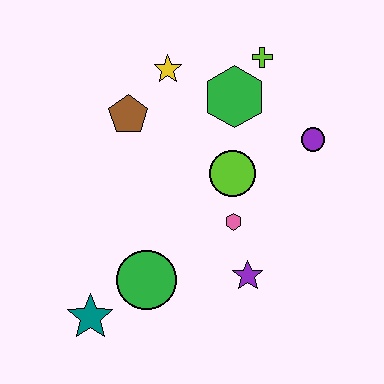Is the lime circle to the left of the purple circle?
Yes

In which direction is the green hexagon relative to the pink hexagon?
The green hexagon is above the pink hexagon.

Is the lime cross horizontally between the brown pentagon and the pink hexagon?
No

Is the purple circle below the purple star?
No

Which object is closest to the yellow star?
The brown pentagon is closest to the yellow star.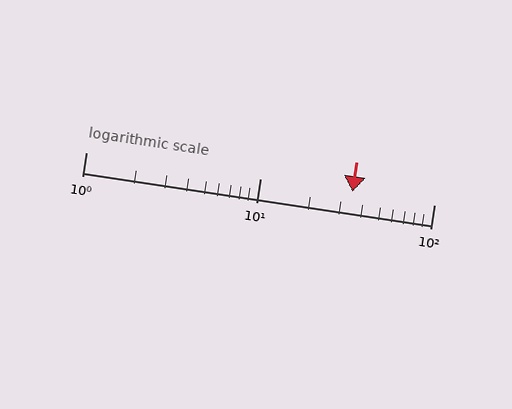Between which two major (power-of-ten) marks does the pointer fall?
The pointer is between 10 and 100.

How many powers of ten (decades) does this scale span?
The scale spans 2 decades, from 1 to 100.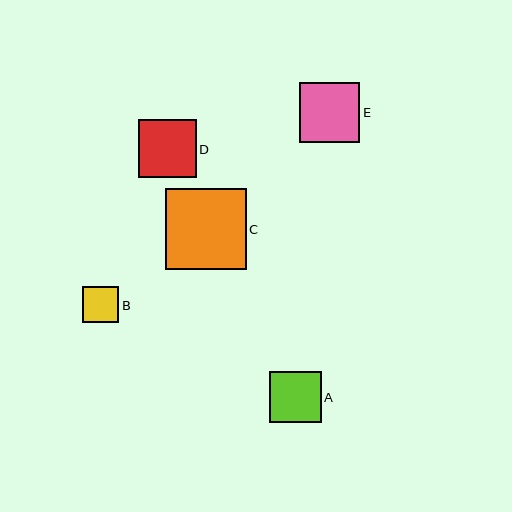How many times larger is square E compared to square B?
Square E is approximately 1.7 times the size of square B.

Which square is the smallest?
Square B is the smallest with a size of approximately 36 pixels.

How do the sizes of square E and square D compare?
Square E and square D are approximately the same size.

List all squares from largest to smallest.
From largest to smallest: C, E, D, A, B.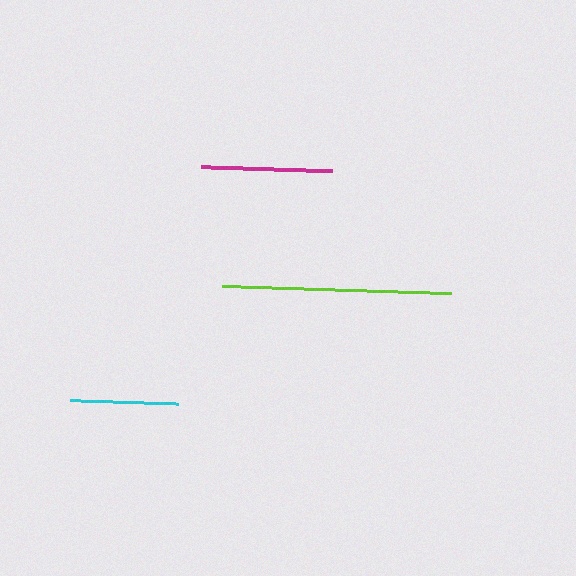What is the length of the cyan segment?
The cyan segment is approximately 107 pixels long.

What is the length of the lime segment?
The lime segment is approximately 229 pixels long.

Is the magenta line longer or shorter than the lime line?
The lime line is longer than the magenta line.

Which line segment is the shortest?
The cyan line is the shortest at approximately 107 pixels.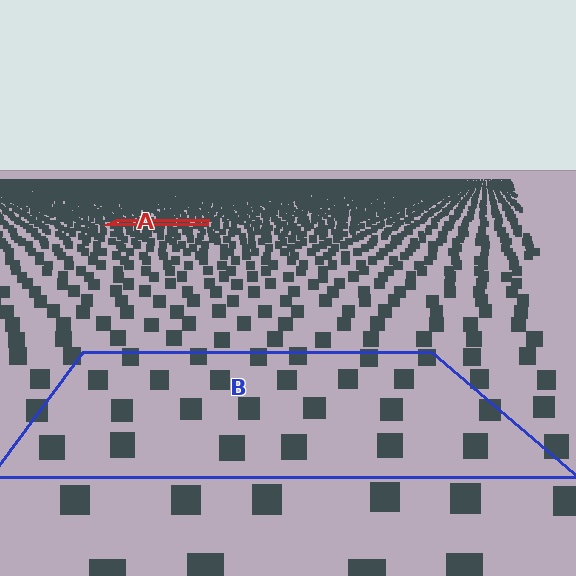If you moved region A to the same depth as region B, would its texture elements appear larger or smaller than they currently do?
They would appear larger. At a closer depth, the same texture elements are projected at a bigger on-screen size.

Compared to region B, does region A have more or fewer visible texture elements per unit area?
Region A has more texture elements per unit area — they are packed more densely because it is farther away.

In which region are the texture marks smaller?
The texture marks are smaller in region A, because it is farther away.